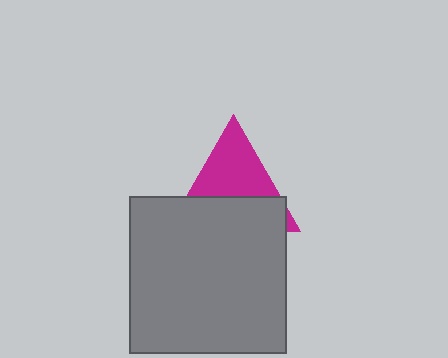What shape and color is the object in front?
The object in front is a gray square.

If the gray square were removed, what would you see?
You would see the complete magenta triangle.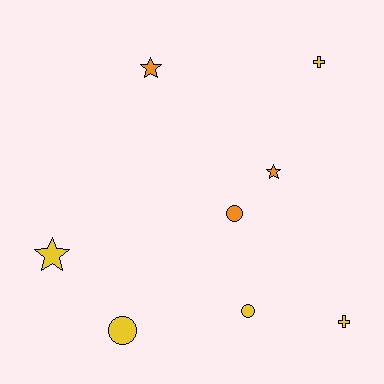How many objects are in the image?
There are 8 objects.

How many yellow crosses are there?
There are 2 yellow crosses.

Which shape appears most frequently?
Star, with 3 objects.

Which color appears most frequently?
Yellow, with 5 objects.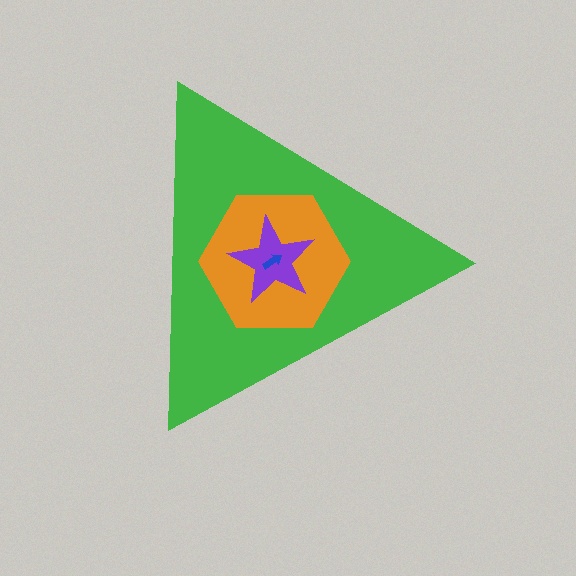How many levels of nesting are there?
4.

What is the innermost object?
The blue arrow.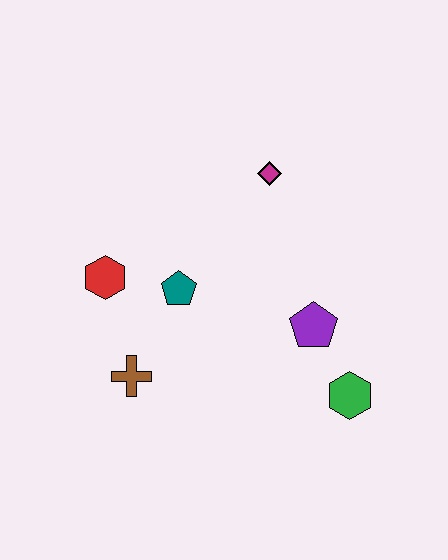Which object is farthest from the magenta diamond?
The brown cross is farthest from the magenta diamond.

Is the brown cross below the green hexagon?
No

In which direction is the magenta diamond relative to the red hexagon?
The magenta diamond is to the right of the red hexagon.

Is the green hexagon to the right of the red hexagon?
Yes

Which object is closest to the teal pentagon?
The red hexagon is closest to the teal pentagon.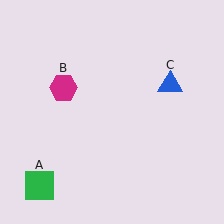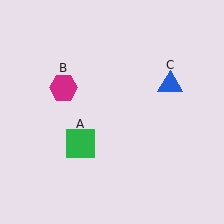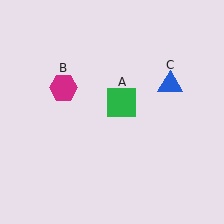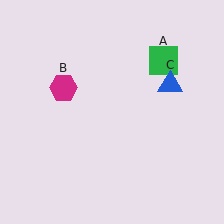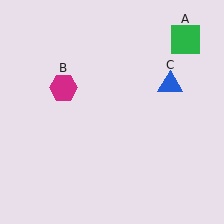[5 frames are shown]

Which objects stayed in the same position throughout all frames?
Magenta hexagon (object B) and blue triangle (object C) remained stationary.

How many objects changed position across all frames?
1 object changed position: green square (object A).